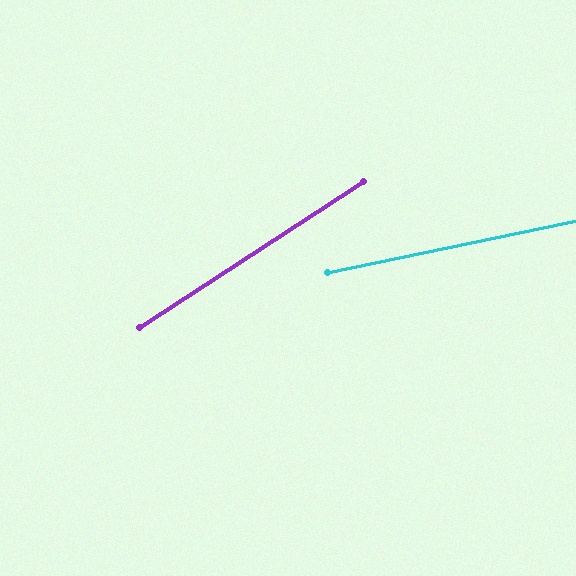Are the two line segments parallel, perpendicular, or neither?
Neither parallel nor perpendicular — they differ by about 21°.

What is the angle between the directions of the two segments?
Approximately 21 degrees.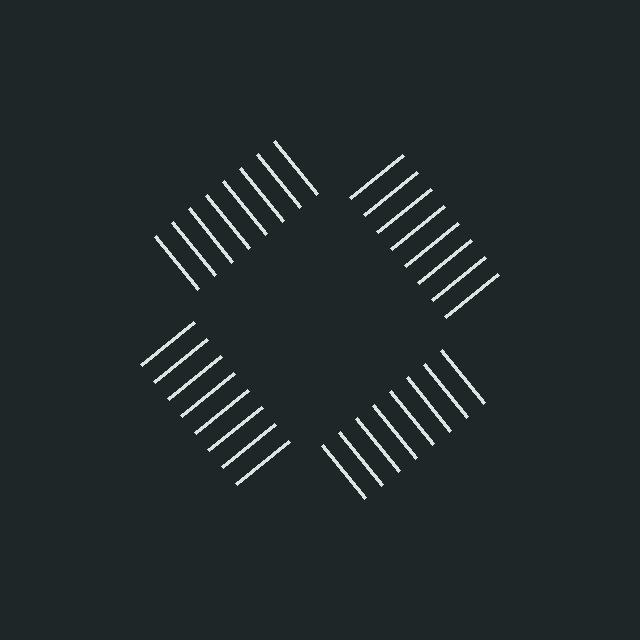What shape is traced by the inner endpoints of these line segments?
An illusory square — the line segments terminate on its edges but no continuous stroke is drawn.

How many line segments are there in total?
32 — 8 along each of the 4 edges.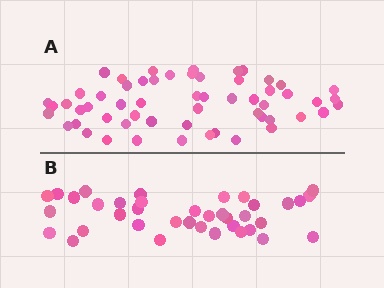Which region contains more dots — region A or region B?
Region A (the top region) has more dots.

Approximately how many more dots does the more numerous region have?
Region A has approximately 20 more dots than region B.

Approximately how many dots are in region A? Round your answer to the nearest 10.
About 60 dots. (The exact count is 57, which rounds to 60.)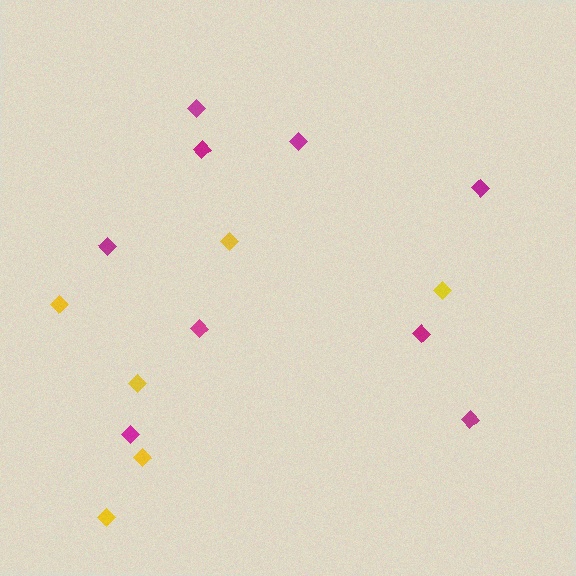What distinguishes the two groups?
There are 2 groups: one group of yellow diamonds (6) and one group of magenta diamonds (9).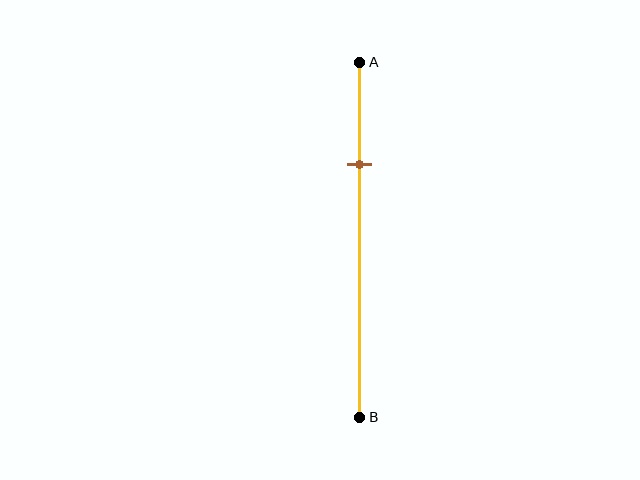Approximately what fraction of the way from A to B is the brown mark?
The brown mark is approximately 30% of the way from A to B.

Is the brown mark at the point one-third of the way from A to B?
No, the mark is at about 30% from A, not at the 33% one-third point.